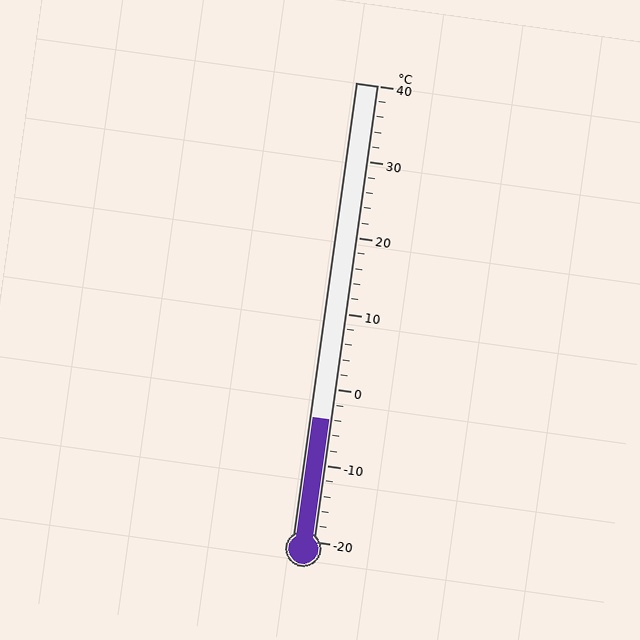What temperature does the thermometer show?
The thermometer shows approximately -4°C.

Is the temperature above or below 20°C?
The temperature is below 20°C.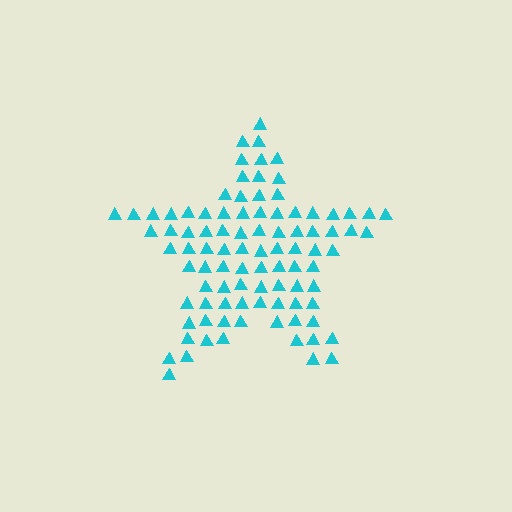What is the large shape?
The large shape is a star.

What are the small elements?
The small elements are triangles.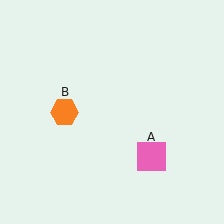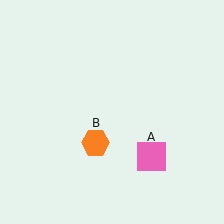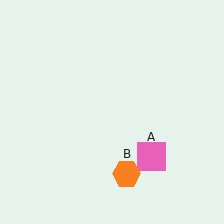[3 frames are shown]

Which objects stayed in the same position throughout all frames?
Pink square (object A) remained stationary.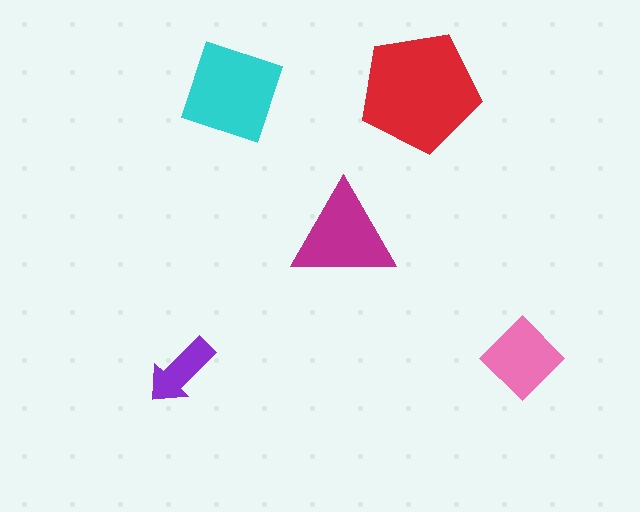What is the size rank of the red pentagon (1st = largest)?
1st.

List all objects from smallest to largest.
The purple arrow, the pink diamond, the magenta triangle, the cyan square, the red pentagon.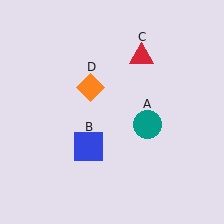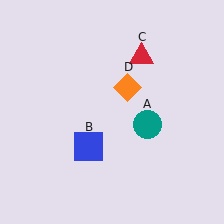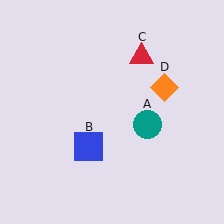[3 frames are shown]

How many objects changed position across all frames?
1 object changed position: orange diamond (object D).